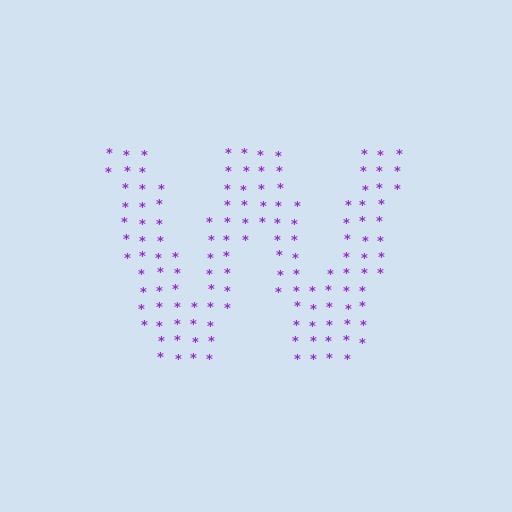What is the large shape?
The large shape is the letter W.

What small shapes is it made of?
It is made of small asterisks.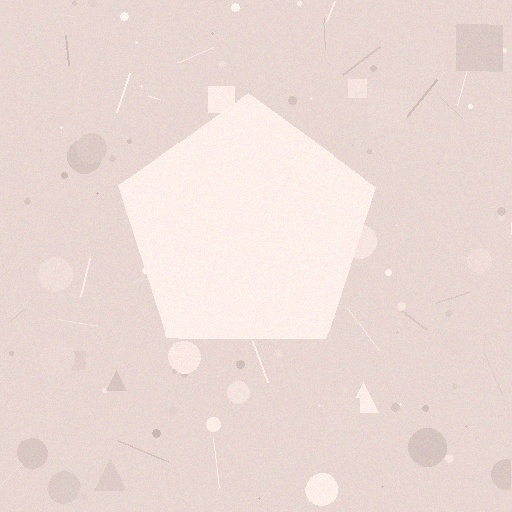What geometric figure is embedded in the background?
A pentagon is embedded in the background.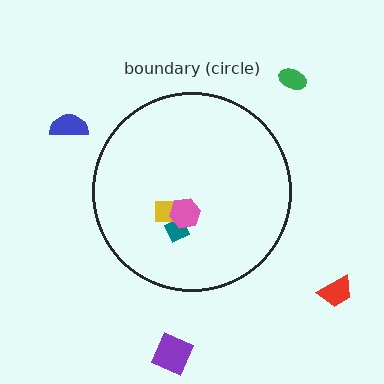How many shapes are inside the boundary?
3 inside, 4 outside.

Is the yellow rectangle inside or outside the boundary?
Inside.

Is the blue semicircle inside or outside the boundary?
Outside.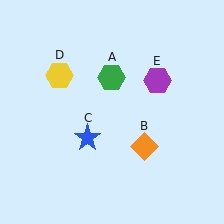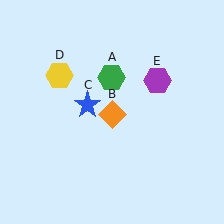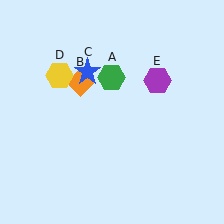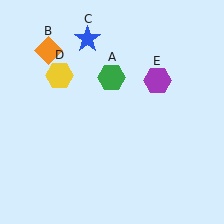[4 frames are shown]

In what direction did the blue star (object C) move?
The blue star (object C) moved up.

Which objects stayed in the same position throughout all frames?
Green hexagon (object A) and yellow hexagon (object D) and purple hexagon (object E) remained stationary.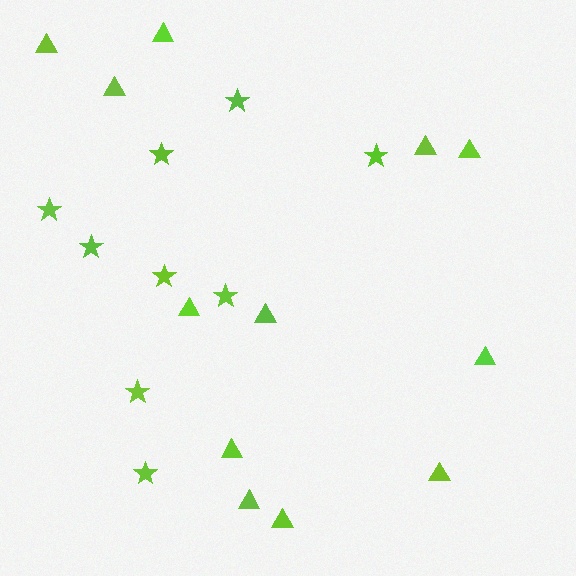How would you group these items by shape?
There are 2 groups: one group of triangles (12) and one group of stars (9).